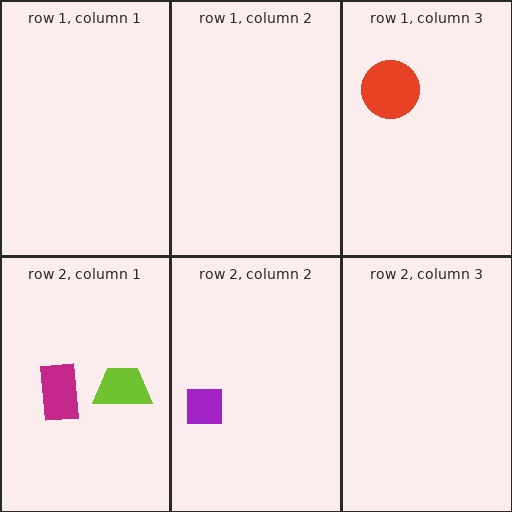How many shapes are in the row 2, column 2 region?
1.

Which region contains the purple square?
The row 2, column 2 region.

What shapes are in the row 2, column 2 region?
The purple square.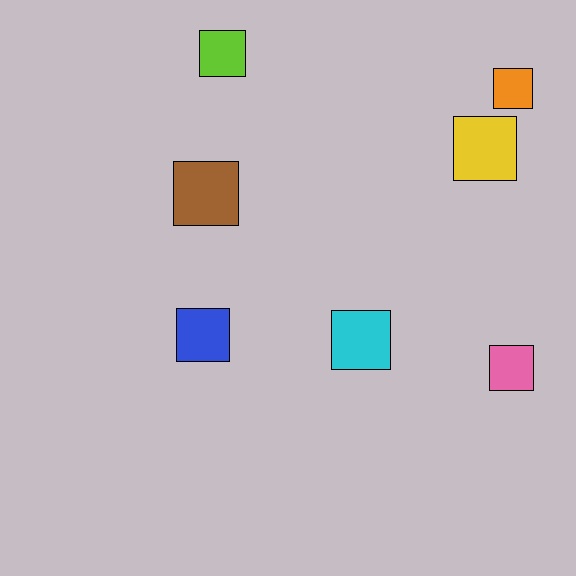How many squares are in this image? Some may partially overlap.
There are 7 squares.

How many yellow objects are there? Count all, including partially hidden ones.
There is 1 yellow object.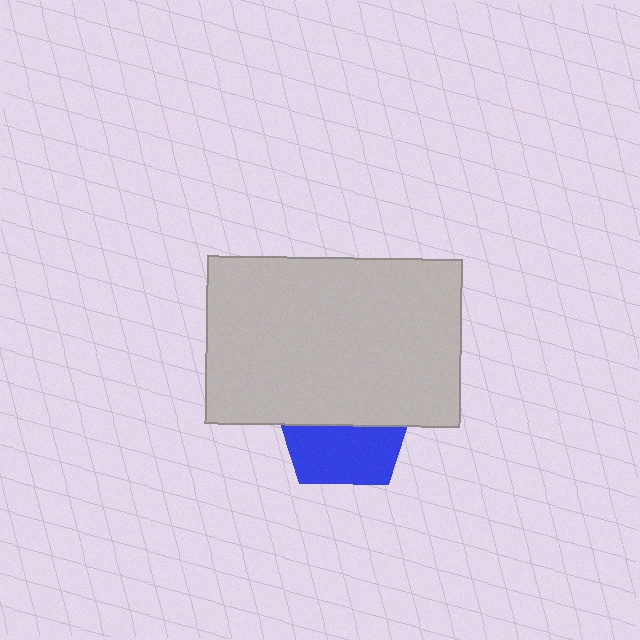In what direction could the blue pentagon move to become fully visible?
The blue pentagon could move down. That would shift it out from behind the light gray rectangle entirely.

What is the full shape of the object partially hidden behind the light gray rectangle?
The partially hidden object is a blue pentagon.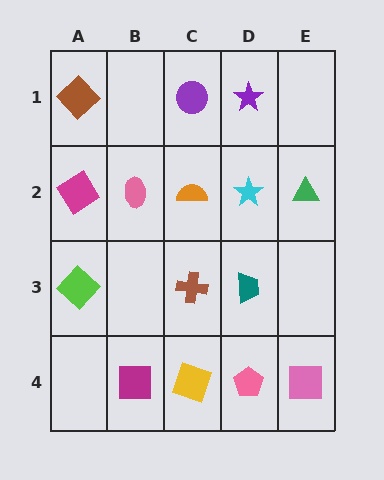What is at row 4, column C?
A yellow square.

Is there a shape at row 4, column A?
No, that cell is empty.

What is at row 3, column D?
A teal trapezoid.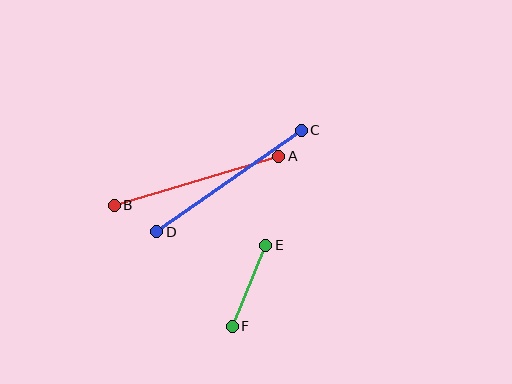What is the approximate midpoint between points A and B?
The midpoint is at approximately (196, 181) pixels.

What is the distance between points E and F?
The distance is approximately 88 pixels.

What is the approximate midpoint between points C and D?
The midpoint is at approximately (229, 181) pixels.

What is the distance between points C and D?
The distance is approximately 177 pixels.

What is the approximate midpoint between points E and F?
The midpoint is at approximately (249, 286) pixels.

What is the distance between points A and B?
The distance is approximately 172 pixels.